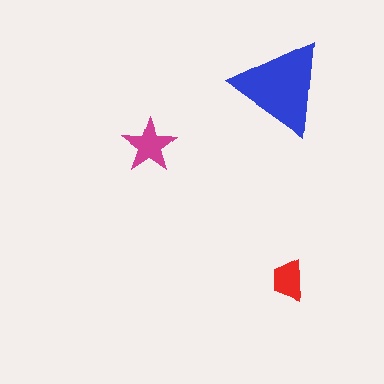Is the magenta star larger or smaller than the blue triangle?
Smaller.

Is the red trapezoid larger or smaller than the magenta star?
Smaller.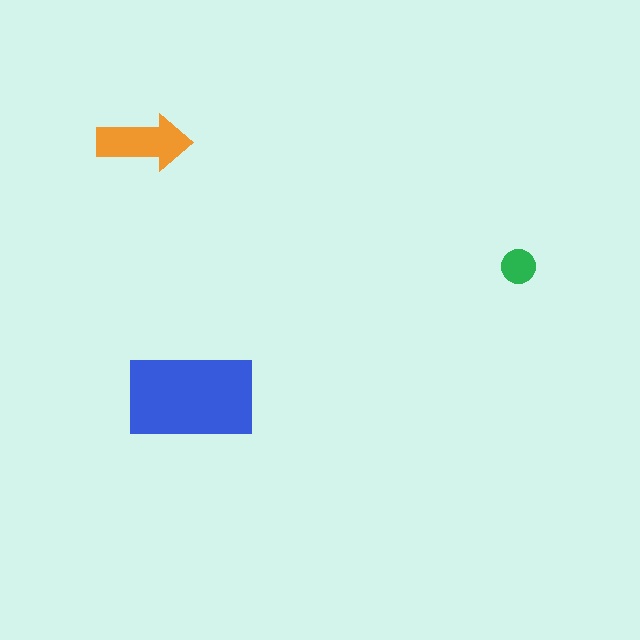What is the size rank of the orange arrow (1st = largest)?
2nd.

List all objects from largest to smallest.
The blue rectangle, the orange arrow, the green circle.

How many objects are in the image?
There are 3 objects in the image.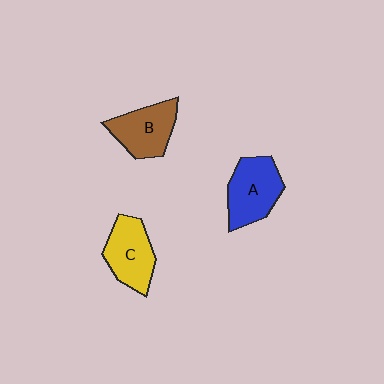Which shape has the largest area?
Shape A (blue).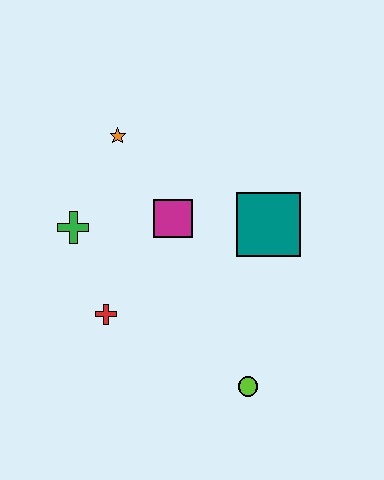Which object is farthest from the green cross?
The lime circle is farthest from the green cross.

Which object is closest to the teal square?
The magenta square is closest to the teal square.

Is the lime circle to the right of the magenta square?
Yes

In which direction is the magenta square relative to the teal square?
The magenta square is to the left of the teal square.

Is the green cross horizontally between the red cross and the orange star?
No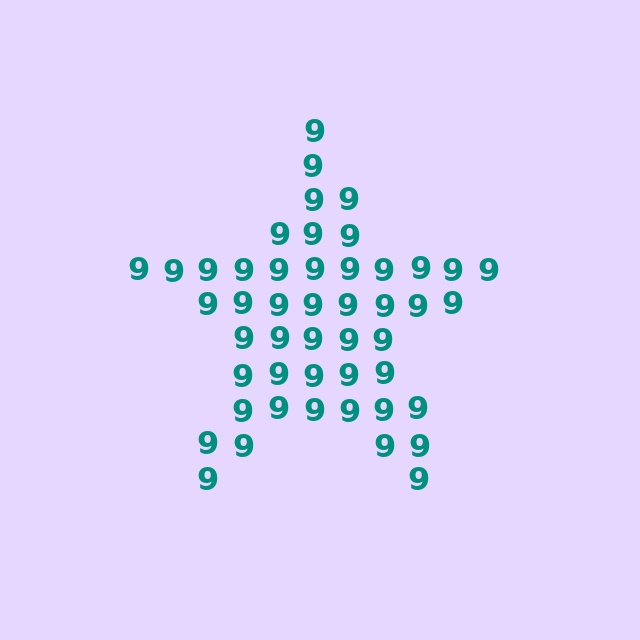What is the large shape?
The large shape is a star.